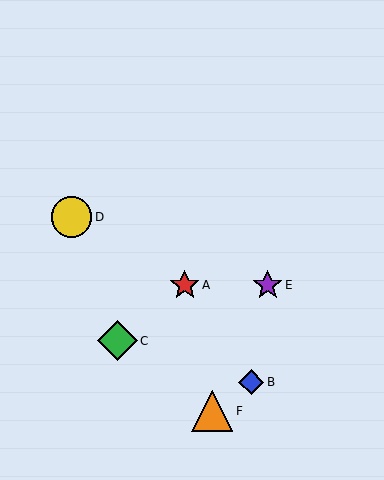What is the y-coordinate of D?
Object D is at y≈217.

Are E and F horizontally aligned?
No, E is at y≈285 and F is at y≈411.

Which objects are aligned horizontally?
Objects A, E are aligned horizontally.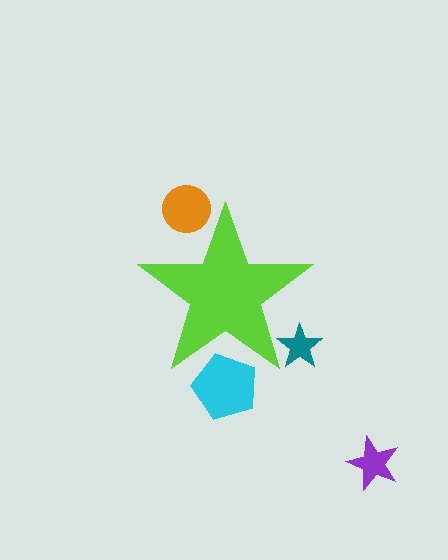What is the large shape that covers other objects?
A lime star.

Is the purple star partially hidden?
No, the purple star is fully visible.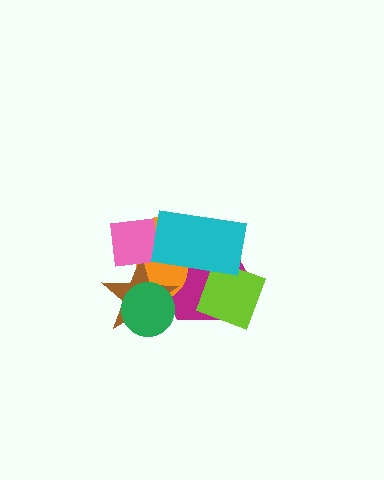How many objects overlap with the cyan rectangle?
4 objects overlap with the cyan rectangle.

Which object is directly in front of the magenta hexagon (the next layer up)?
The orange ellipse is directly in front of the magenta hexagon.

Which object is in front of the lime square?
The cyan rectangle is in front of the lime square.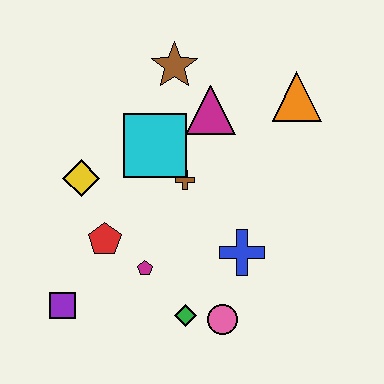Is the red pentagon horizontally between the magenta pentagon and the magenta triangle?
No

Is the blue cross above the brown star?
No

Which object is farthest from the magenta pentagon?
The orange triangle is farthest from the magenta pentagon.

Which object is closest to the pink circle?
The green diamond is closest to the pink circle.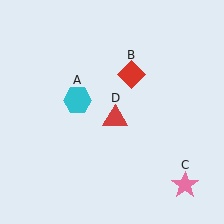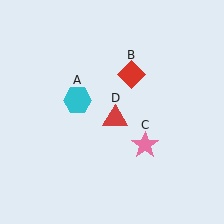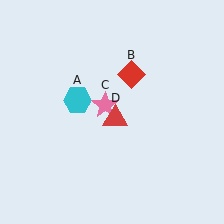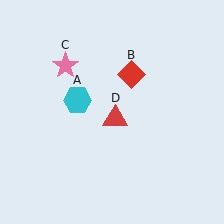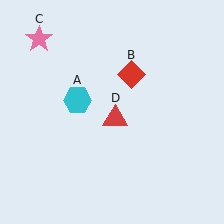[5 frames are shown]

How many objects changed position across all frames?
1 object changed position: pink star (object C).